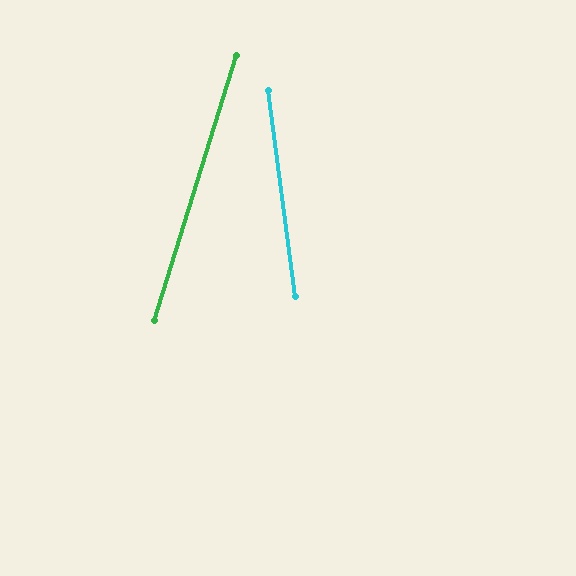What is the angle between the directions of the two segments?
Approximately 25 degrees.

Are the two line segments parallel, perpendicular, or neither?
Neither parallel nor perpendicular — they differ by about 25°.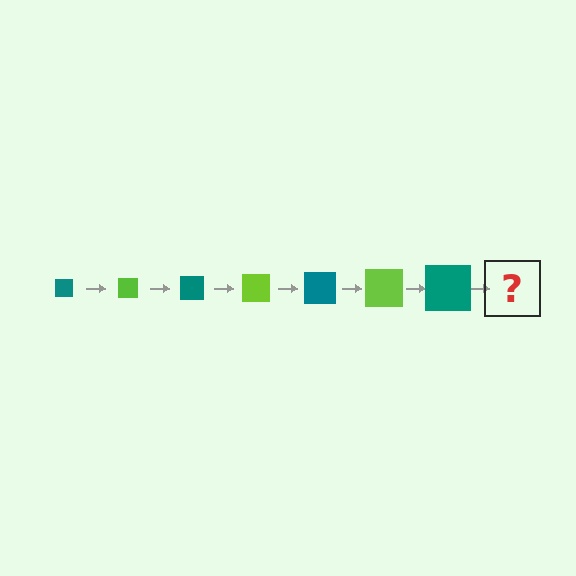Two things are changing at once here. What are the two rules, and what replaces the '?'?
The two rules are that the square grows larger each step and the color cycles through teal and lime. The '?' should be a lime square, larger than the previous one.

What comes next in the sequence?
The next element should be a lime square, larger than the previous one.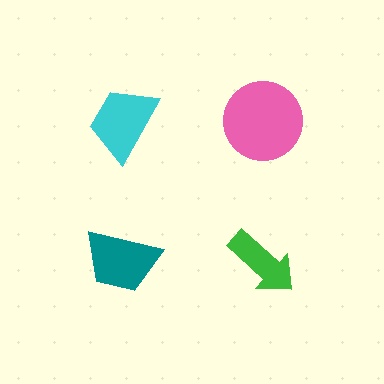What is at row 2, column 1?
A teal trapezoid.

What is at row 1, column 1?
A cyan trapezoid.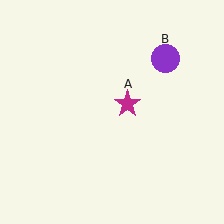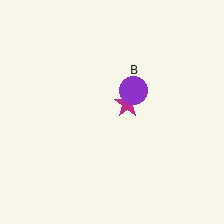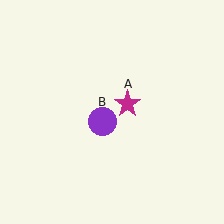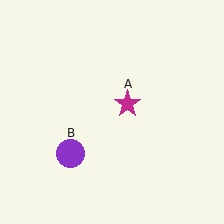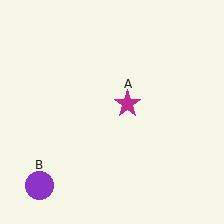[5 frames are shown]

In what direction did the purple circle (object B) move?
The purple circle (object B) moved down and to the left.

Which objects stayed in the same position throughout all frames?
Magenta star (object A) remained stationary.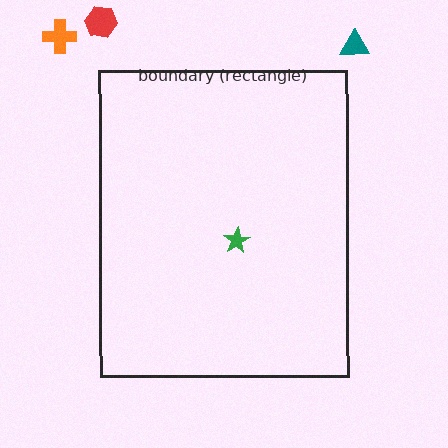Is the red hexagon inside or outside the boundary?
Outside.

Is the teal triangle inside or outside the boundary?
Outside.